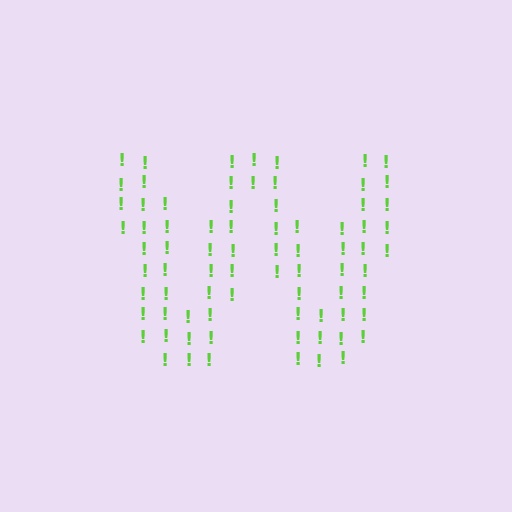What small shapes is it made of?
It is made of small exclamation marks.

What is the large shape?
The large shape is the letter W.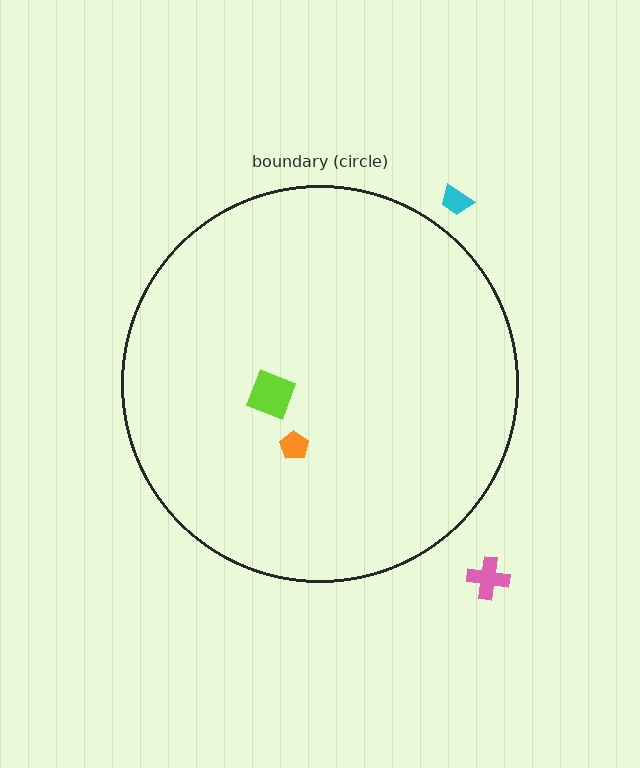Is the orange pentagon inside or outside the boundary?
Inside.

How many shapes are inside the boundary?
2 inside, 2 outside.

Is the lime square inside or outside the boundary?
Inside.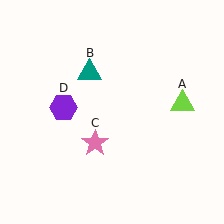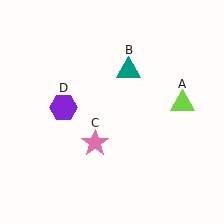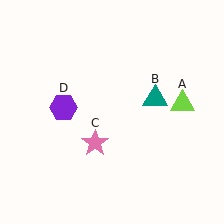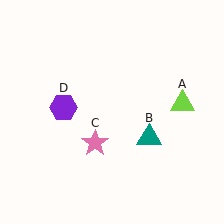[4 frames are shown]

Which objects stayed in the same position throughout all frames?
Lime triangle (object A) and pink star (object C) and purple hexagon (object D) remained stationary.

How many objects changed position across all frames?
1 object changed position: teal triangle (object B).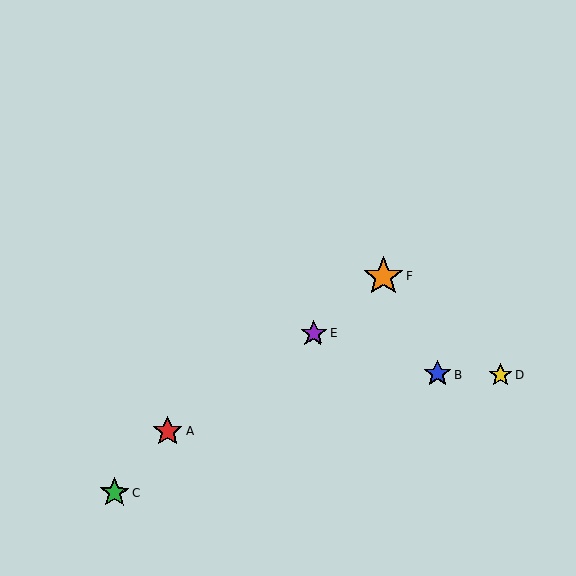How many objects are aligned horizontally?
2 objects (B, D) are aligned horizontally.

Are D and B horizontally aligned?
Yes, both are at y≈375.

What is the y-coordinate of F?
Object F is at y≈276.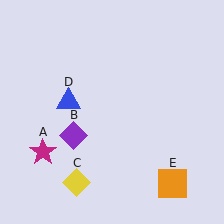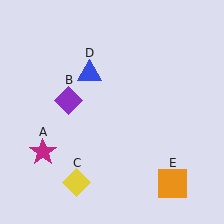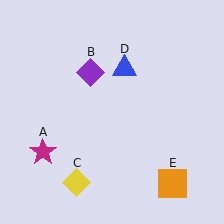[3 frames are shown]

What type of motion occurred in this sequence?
The purple diamond (object B), blue triangle (object D) rotated clockwise around the center of the scene.